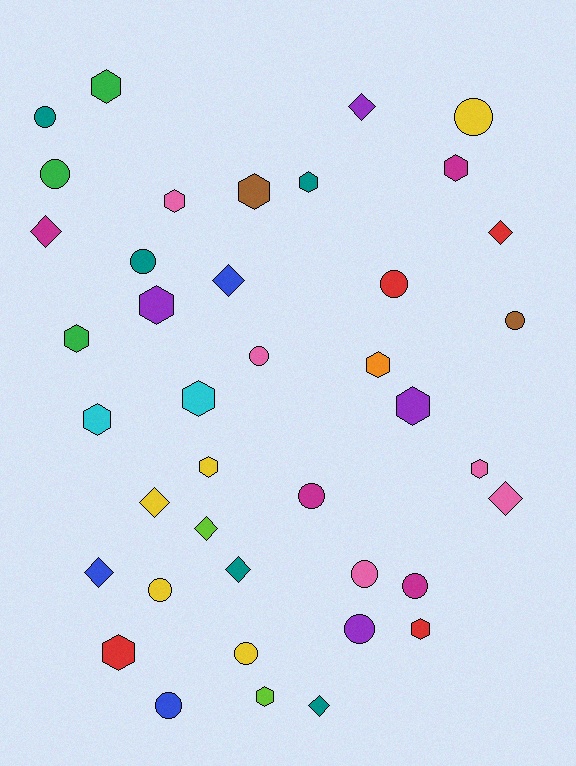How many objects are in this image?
There are 40 objects.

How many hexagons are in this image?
There are 16 hexagons.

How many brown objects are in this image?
There are 2 brown objects.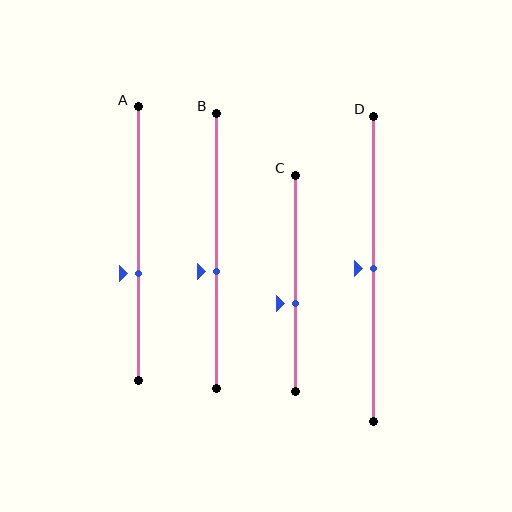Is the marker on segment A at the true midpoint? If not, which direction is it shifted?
No, the marker on segment A is shifted downward by about 11% of the segment length.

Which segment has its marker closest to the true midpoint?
Segment D has its marker closest to the true midpoint.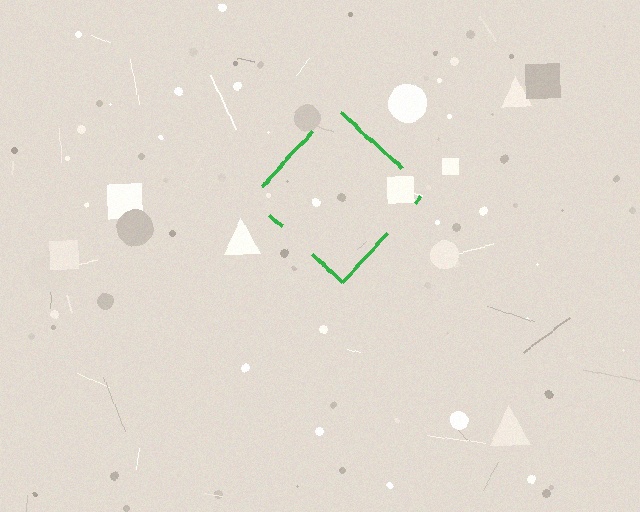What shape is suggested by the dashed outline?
The dashed outline suggests a diamond.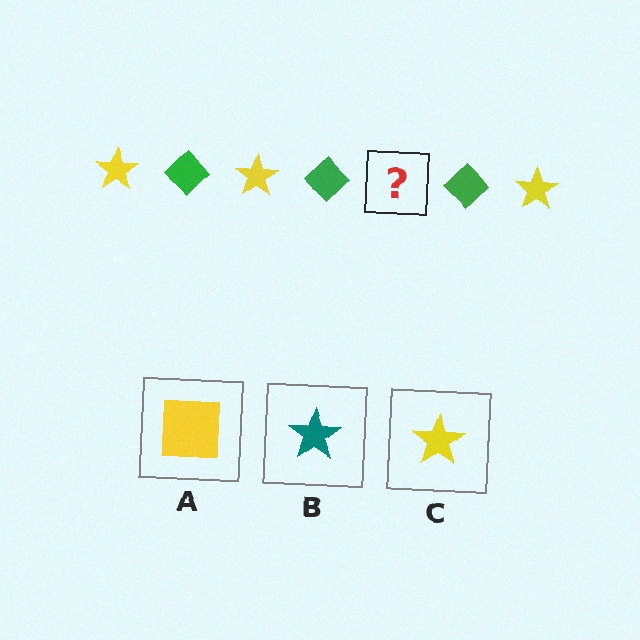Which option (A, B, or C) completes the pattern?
C.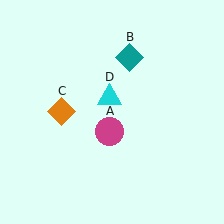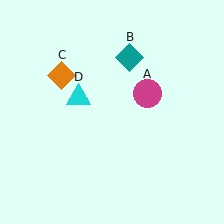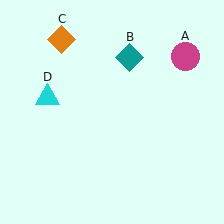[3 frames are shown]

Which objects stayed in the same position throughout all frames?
Teal diamond (object B) remained stationary.